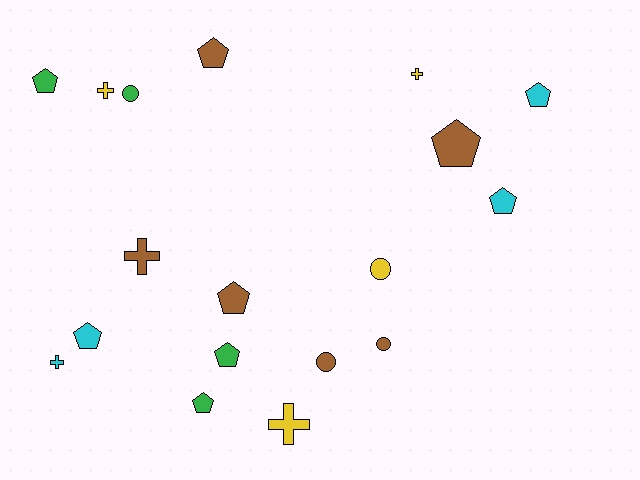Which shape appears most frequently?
Pentagon, with 9 objects.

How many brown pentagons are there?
There are 3 brown pentagons.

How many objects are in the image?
There are 18 objects.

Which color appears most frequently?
Brown, with 6 objects.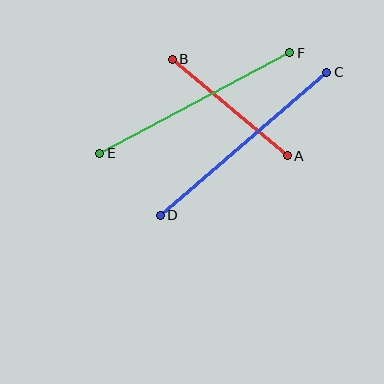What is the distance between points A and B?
The distance is approximately 150 pixels.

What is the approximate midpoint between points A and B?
The midpoint is at approximately (230, 108) pixels.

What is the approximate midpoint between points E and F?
The midpoint is at approximately (195, 103) pixels.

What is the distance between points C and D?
The distance is approximately 220 pixels.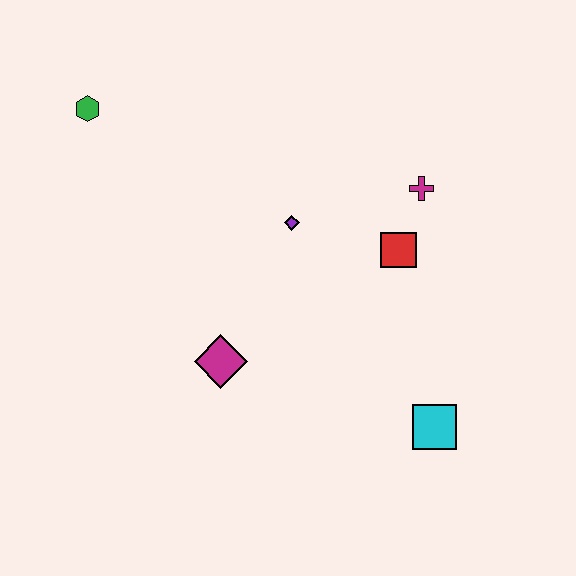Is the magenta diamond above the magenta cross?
No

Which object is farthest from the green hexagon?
The cyan square is farthest from the green hexagon.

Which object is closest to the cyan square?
The red square is closest to the cyan square.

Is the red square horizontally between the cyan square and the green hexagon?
Yes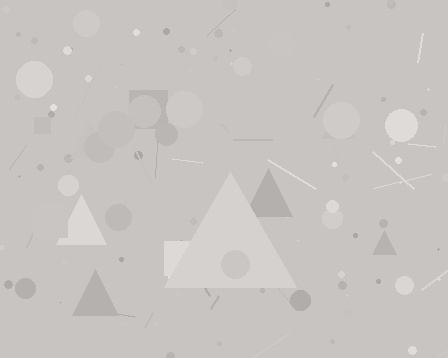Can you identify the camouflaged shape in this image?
The camouflaged shape is a triangle.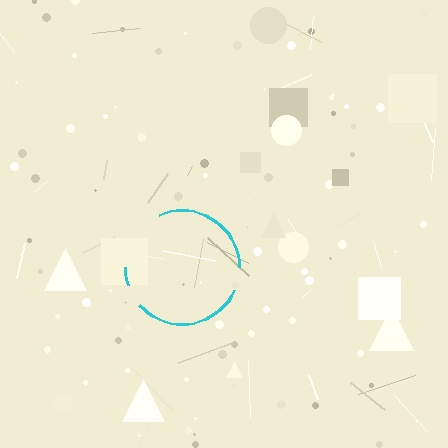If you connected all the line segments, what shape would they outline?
They would outline a circle.